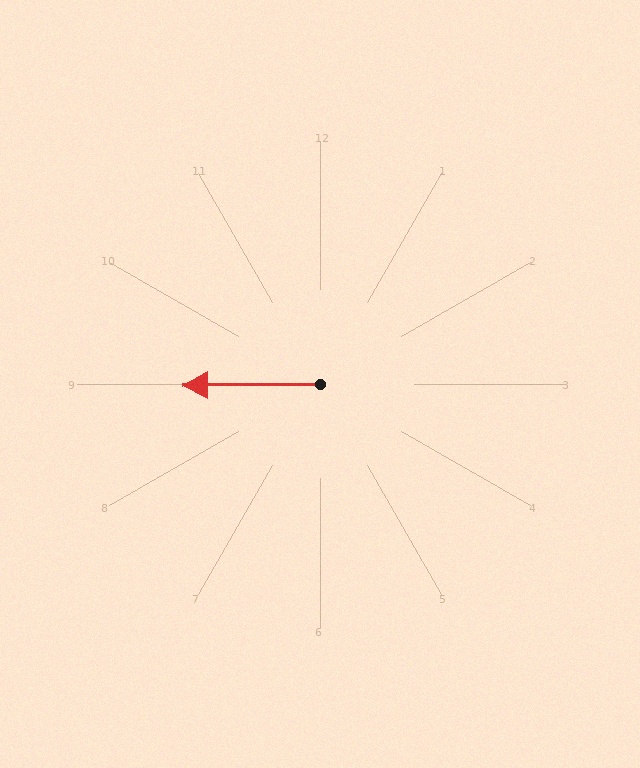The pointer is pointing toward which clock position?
Roughly 9 o'clock.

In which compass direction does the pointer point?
West.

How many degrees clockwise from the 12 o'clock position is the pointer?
Approximately 269 degrees.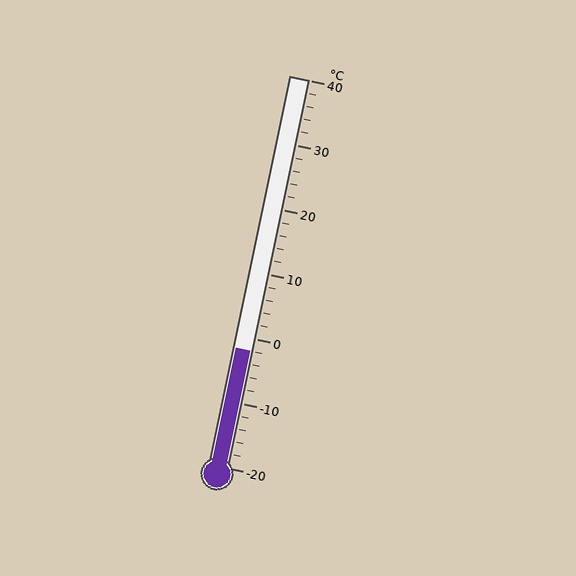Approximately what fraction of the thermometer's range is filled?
The thermometer is filled to approximately 30% of its range.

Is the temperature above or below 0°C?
The temperature is below 0°C.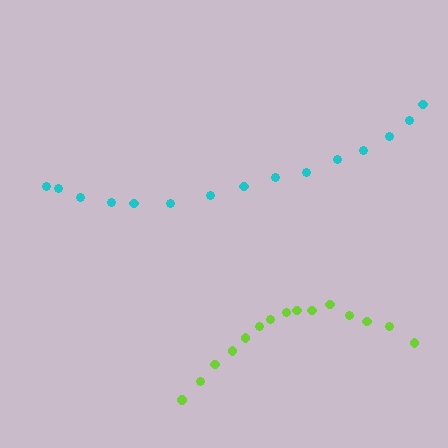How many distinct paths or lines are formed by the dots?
There are 2 distinct paths.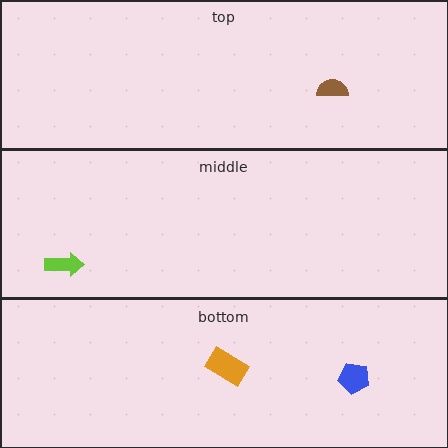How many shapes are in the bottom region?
2.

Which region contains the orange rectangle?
The bottom region.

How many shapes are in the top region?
1.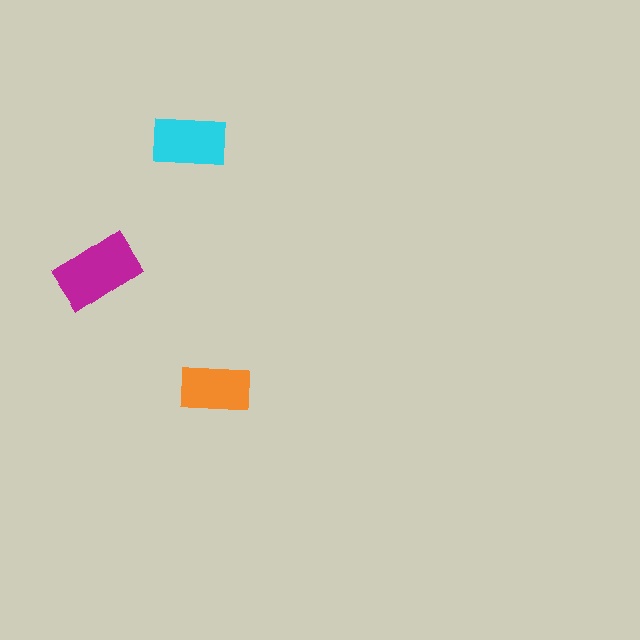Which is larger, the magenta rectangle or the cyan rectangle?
The magenta one.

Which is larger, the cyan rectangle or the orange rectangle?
The cyan one.